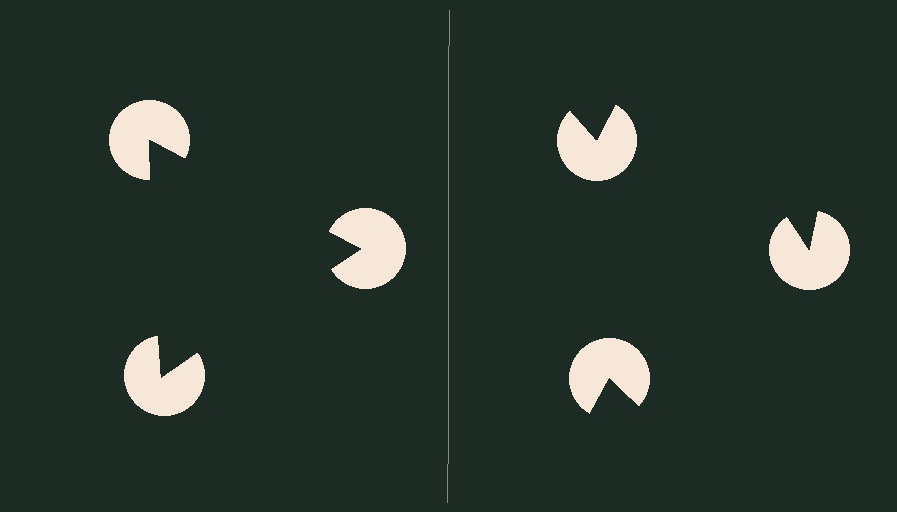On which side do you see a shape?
An illusory triangle appears on the left side. On the right side the wedge cuts are rotated, so no coherent shape forms.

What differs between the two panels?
The pac-man discs are positioned identically on both sides; only the wedge orientations differ. On the left they align to a triangle; on the right they are misaligned.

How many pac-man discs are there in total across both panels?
6 — 3 on each side.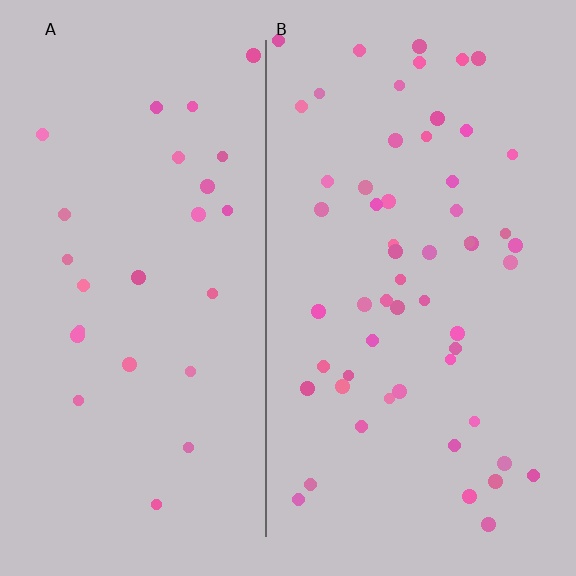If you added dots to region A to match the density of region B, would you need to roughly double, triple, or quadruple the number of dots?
Approximately double.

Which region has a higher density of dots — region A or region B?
B (the right).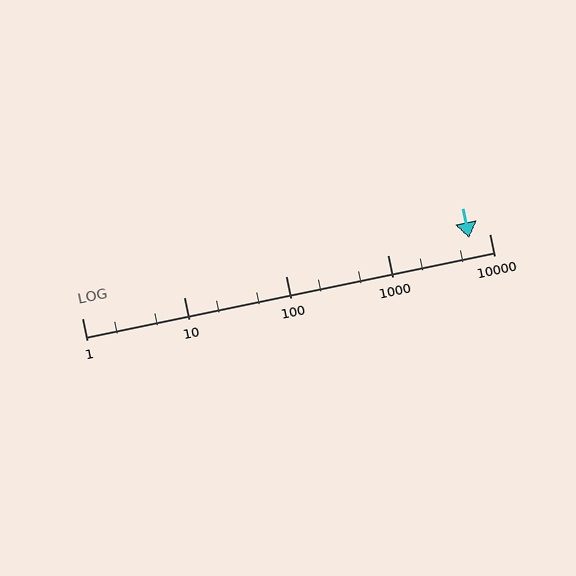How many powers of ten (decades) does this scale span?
The scale spans 4 decades, from 1 to 10000.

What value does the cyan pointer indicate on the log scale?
The pointer indicates approximately 6300.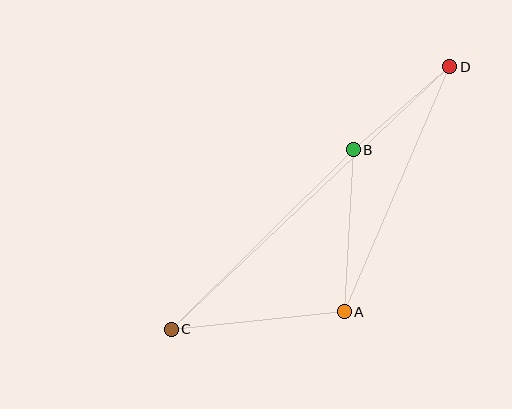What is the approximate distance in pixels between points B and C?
The distance between B and C is approximately 255 pixels.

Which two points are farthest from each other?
Points C and D are farthest from each other.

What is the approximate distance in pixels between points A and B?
The distance between A and B is approximately 162 pixels.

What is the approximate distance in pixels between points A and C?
The distance between A and C is approximately 174 pixels.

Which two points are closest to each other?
Points B and D are closest to each other.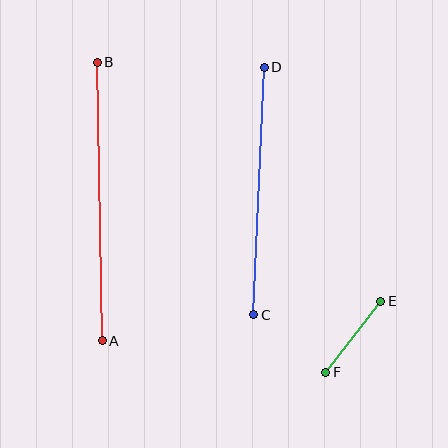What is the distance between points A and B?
The distance is approximately 278 pixels.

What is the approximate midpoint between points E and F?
The midpoint is at approximately (353, 337) pixels.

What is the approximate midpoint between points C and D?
The midpoint is at approximately (259, 191) pixels.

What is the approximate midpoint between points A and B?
The midpoint is at approximately (100, 202) pixels.